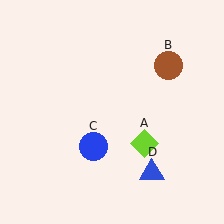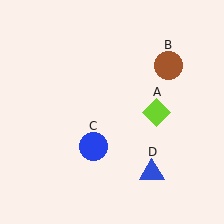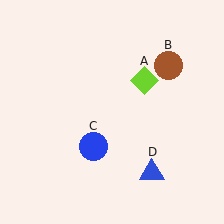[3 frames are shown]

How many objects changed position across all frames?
1 object changed position: lime diamond (object A).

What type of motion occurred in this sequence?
The lime diamond (object A) rotated counterclockwise around the center of the scene.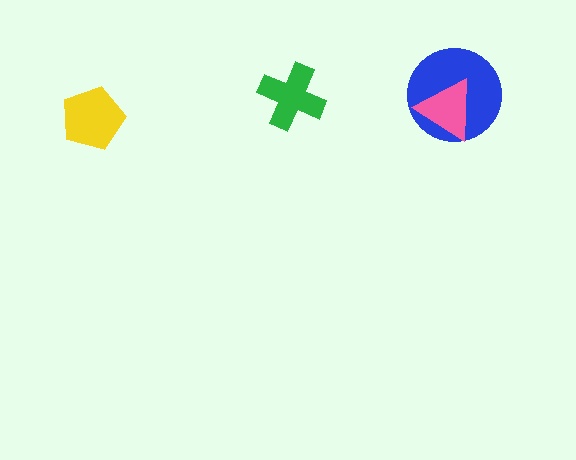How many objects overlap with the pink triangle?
1 object overlaps with the pink triangle.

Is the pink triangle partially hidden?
No, no other shape covers it.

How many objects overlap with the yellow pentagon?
0 objects overlap with the yellow pentagon.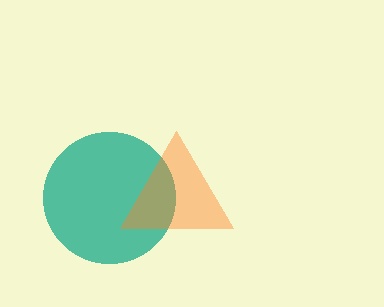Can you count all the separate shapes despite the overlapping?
Yes, there are 2 separate shapes.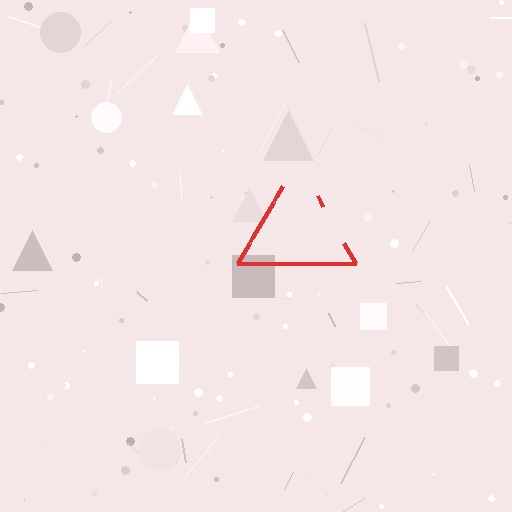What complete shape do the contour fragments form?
The contour fragments form a triangle.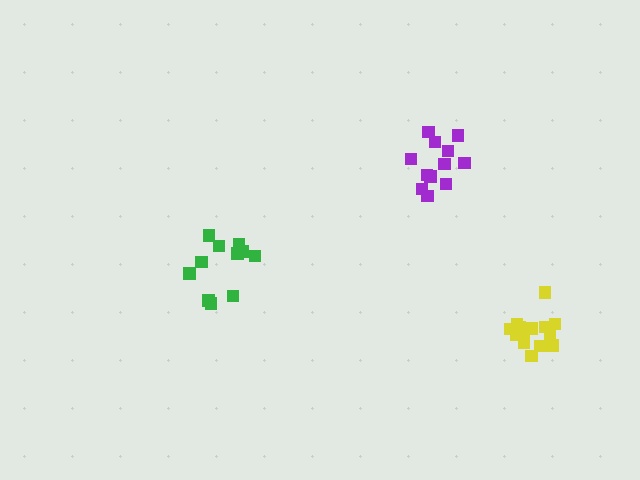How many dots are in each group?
Group 1: 12 dots, Group 2: 11 dots, Group 3: 14 dots (37 total).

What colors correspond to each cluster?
The clusters are colored: purple, green, yellow.